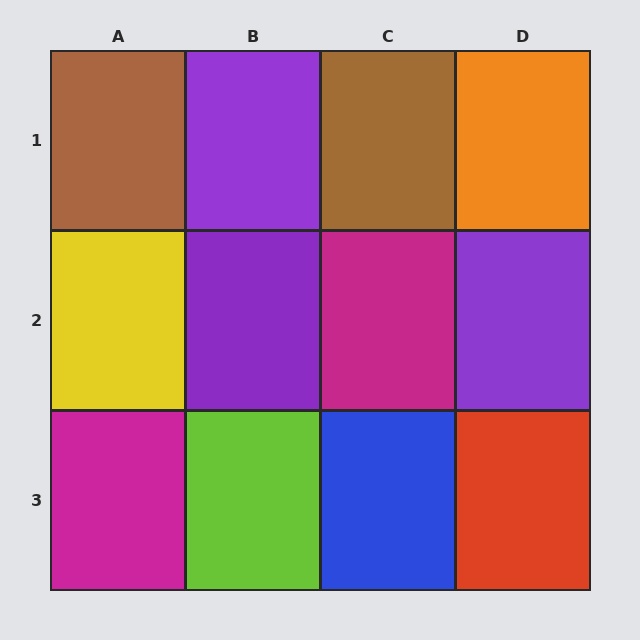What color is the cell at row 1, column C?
Brown.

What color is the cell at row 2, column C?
Magenta.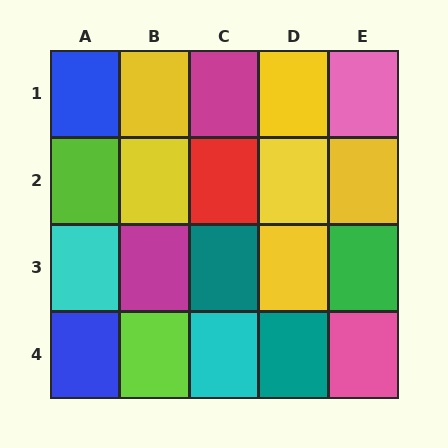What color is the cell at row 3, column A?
Cyan.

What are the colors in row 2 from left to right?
Lime, yellow, red, yellow, yellow.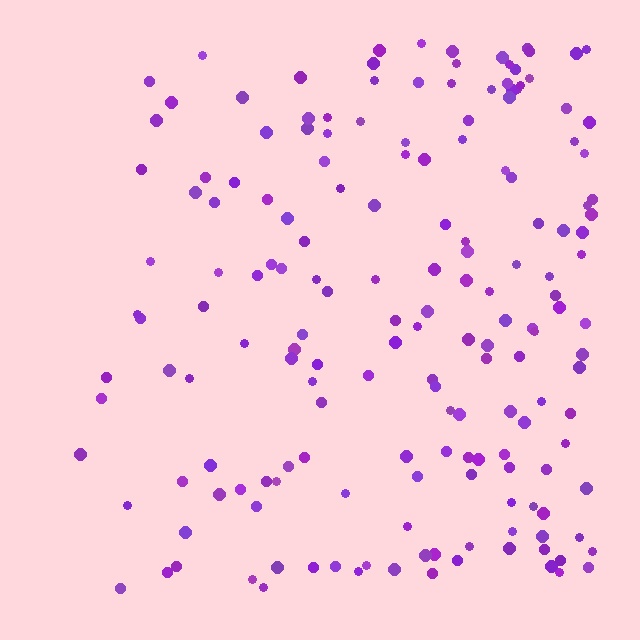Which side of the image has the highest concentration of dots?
The right.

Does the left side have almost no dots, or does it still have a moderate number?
Still a moderate number, just noticeably fewer than the right.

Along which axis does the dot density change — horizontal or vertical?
Horizontal.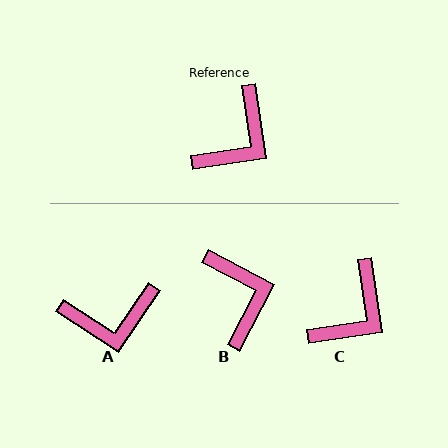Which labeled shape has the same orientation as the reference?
C.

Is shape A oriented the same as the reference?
No, it is off by about 42 degrees.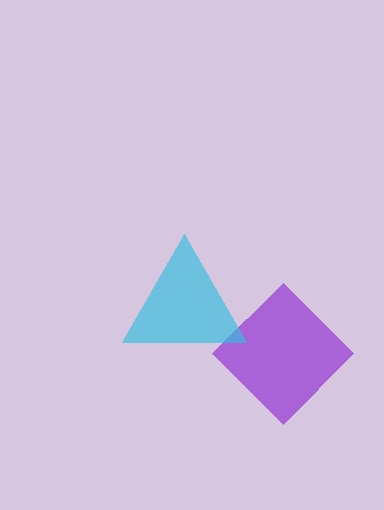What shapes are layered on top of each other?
The layered shapes are: a purple diamond, a cyan triangle.